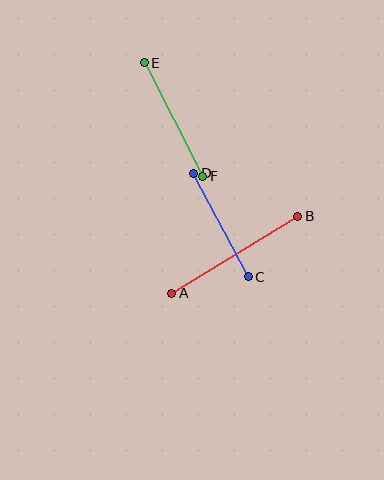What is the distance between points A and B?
The distance is approximately 147 pixels.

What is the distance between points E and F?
The distance is approximately 128 pixels.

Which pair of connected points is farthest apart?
Points A and B are farthest apart.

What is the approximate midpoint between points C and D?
The midpoint is at approximately (221, 225) pixels.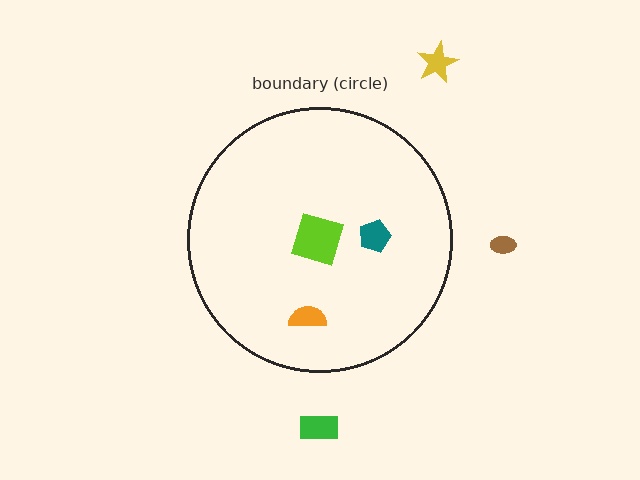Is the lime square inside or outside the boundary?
Inside.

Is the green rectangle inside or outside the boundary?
Outside.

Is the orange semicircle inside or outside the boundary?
Inside.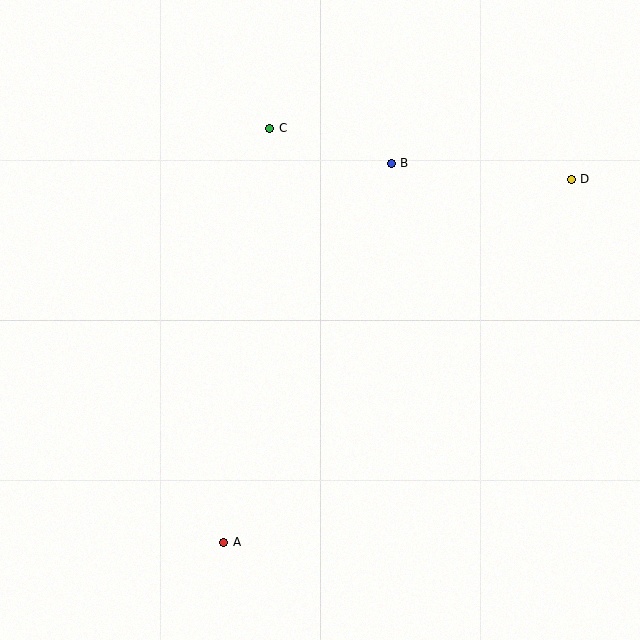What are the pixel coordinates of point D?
Point D is at (571, 179).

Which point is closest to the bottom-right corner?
Point A is closest to the bottom-right corner.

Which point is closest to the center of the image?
Point B at (391, 163) is closest to the center.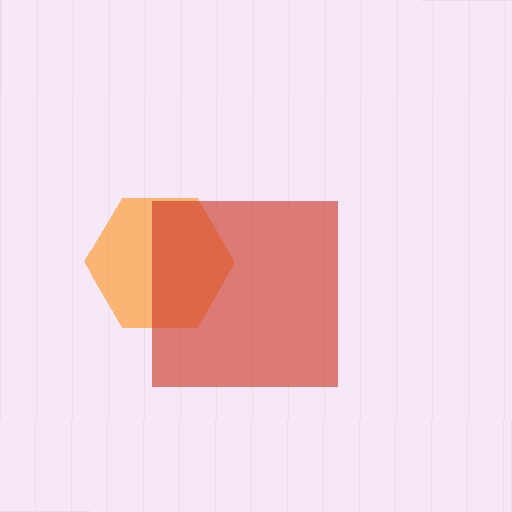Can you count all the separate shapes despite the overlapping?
Yes, there are 2 separate shapes.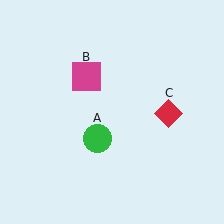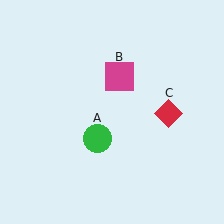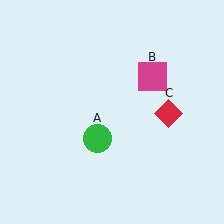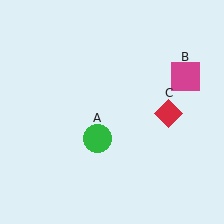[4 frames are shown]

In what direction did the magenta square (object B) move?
The magenta square (object B) moved right.